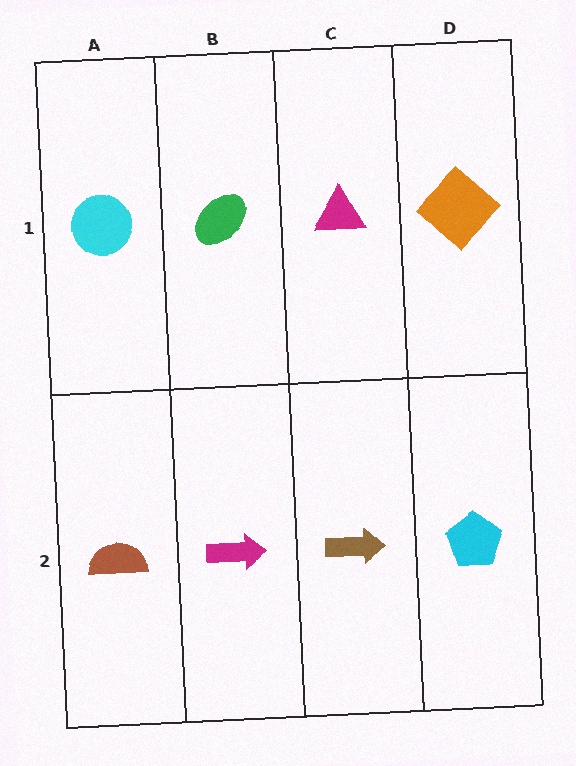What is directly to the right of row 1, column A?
A green ellipse.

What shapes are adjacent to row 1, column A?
A brown semicircle (row 2, column A), a green ellipse (row 1, column B).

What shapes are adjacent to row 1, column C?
A brown arrow (row 2, column C), a green ellipse (row 1, column B), an orange diamond (row 1, column D).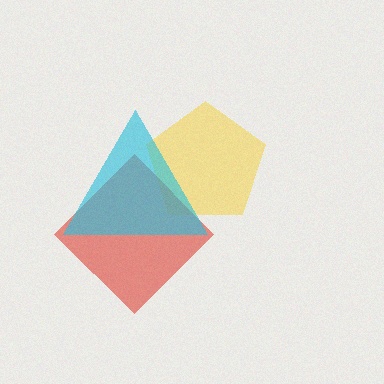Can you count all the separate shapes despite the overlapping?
Yes, there are 3 separate shapes.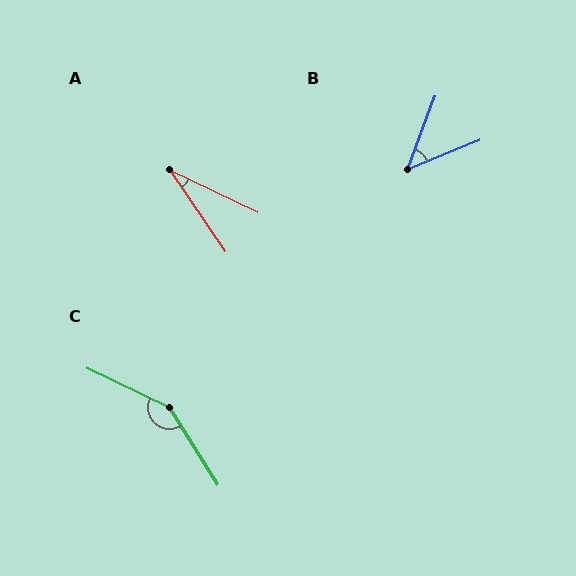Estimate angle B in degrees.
Approximately 47 degrees.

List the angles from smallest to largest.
A (30°), B (47°), C (147°).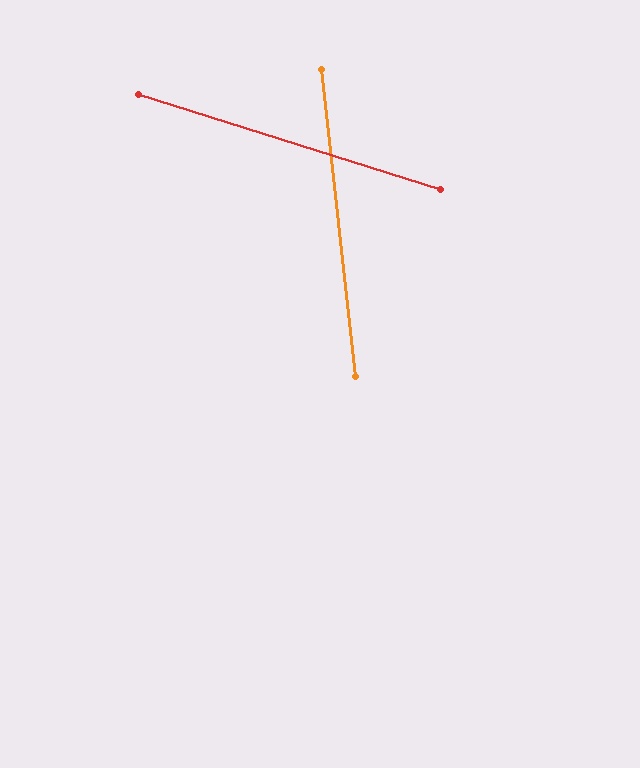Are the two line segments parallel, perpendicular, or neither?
Neither parallel nor perpendicular — they differ by about 66°.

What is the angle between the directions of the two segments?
Approximately 66 degrees.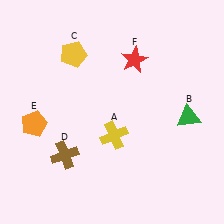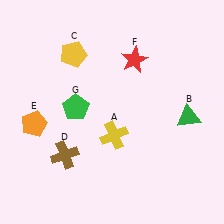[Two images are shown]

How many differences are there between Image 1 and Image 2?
There is 1 difference between the two images.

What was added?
A green pentagon (G) was added in Image 2.